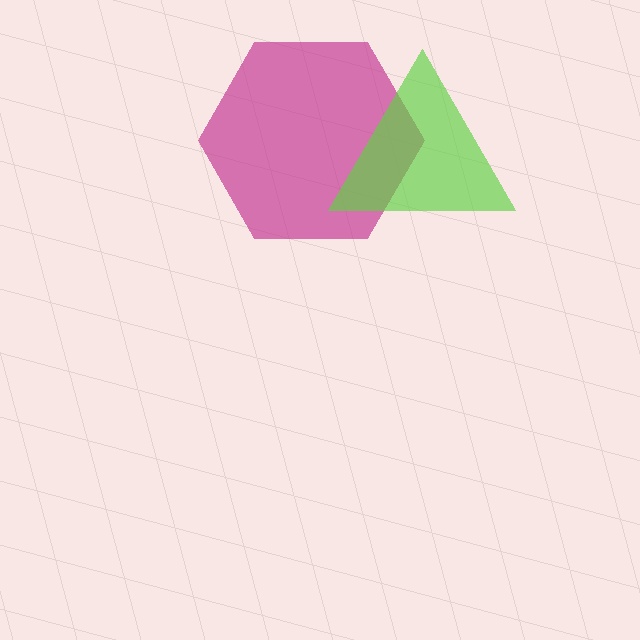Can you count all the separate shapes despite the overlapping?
Yes, there are 2 separate shapes.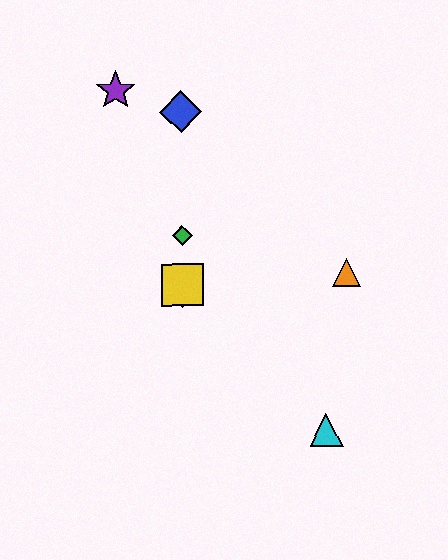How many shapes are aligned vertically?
4 shapes (the red diamond, the blue diamond, the green diamond, the yellow square) are aligned vertically.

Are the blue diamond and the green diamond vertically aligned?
Yes, both are at x≈181.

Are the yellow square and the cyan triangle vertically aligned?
No, the yellow square is at x≈182 and the cyan triangle is at x≈326.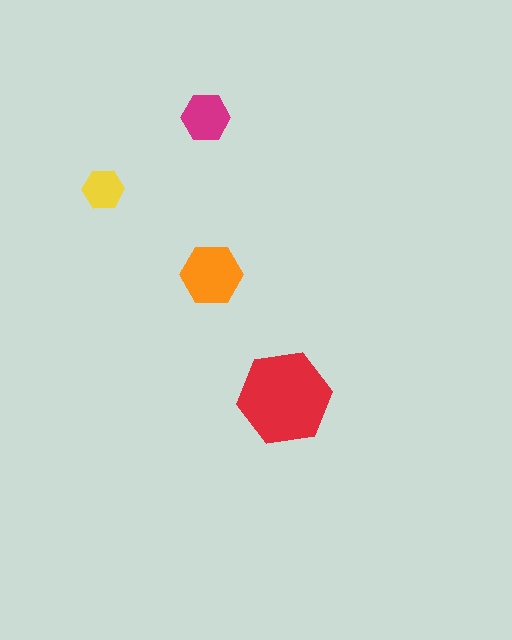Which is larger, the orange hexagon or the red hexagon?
The red one.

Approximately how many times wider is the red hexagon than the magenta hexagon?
About 2 times wider.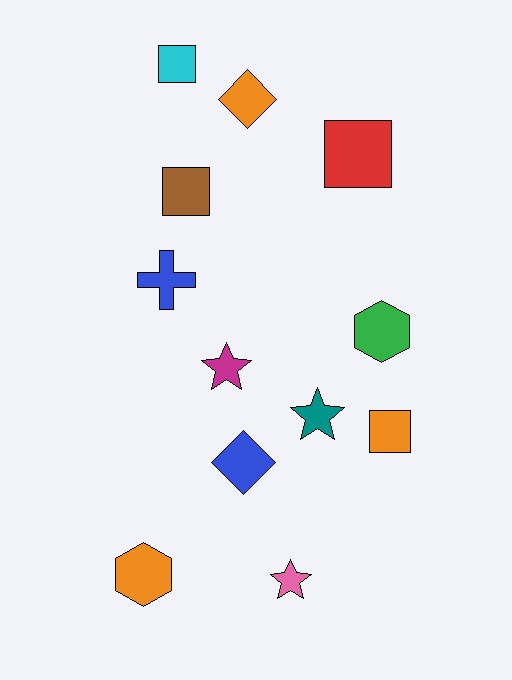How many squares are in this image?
There are 4 squares.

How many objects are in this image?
There are 12 objects.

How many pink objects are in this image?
There is 1 pink object.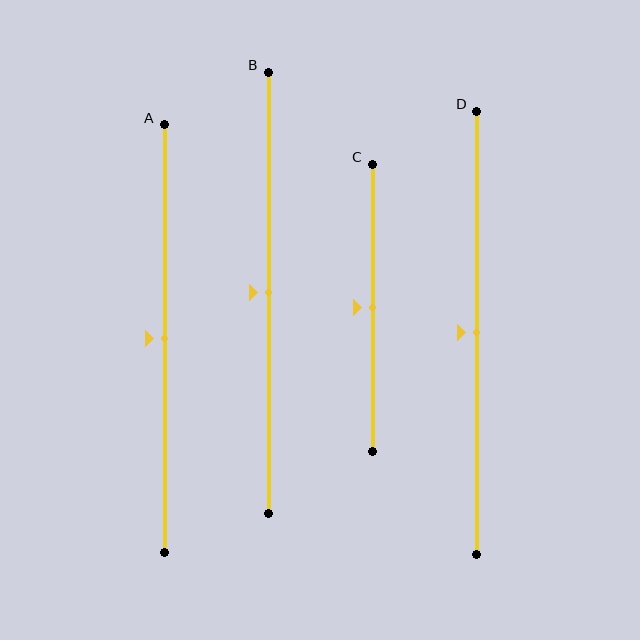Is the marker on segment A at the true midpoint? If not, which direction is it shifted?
Yes, the marker on segment A is at the true midpoint.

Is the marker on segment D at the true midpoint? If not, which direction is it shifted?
Yes, the marker on segment D is at the true midpoint.